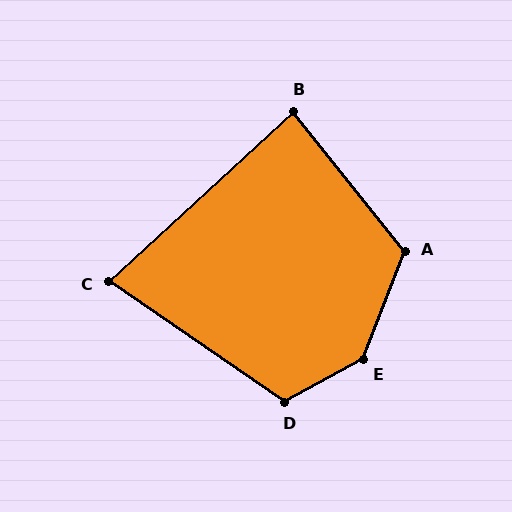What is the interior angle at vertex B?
Approximately 86 degrees (approximately right).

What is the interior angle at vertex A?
Approximately 120 degrees (obtuse).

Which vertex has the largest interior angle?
E, at approximately 140 degrees.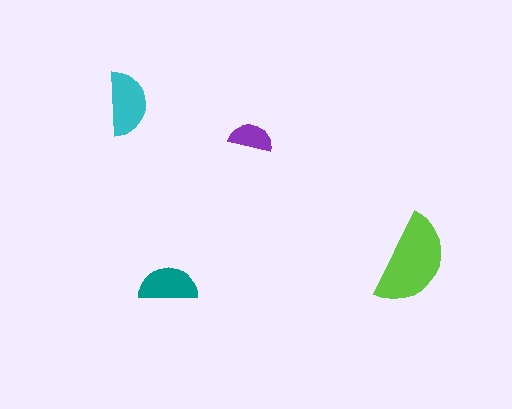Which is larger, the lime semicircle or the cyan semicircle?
The lime one.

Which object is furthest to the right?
The lime semicircle is rightmost.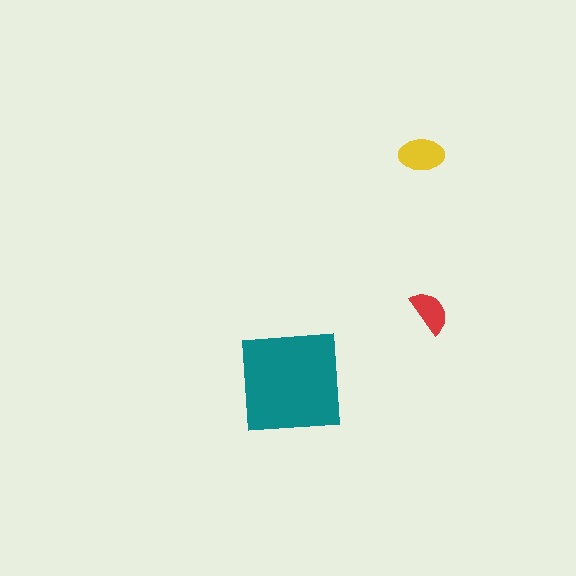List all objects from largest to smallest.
The teal square, the yellow ellipse, the red semicircle.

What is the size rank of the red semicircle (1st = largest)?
3rd.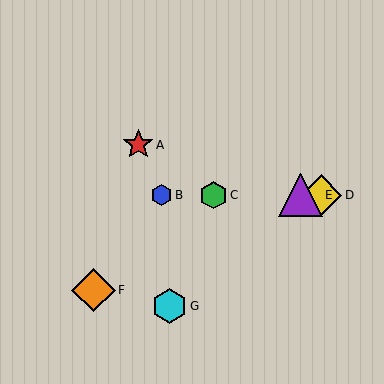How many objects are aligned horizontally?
4 objects (B, C, D, E) are aligned horizontally.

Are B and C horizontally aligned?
Yes, both are at y≈195.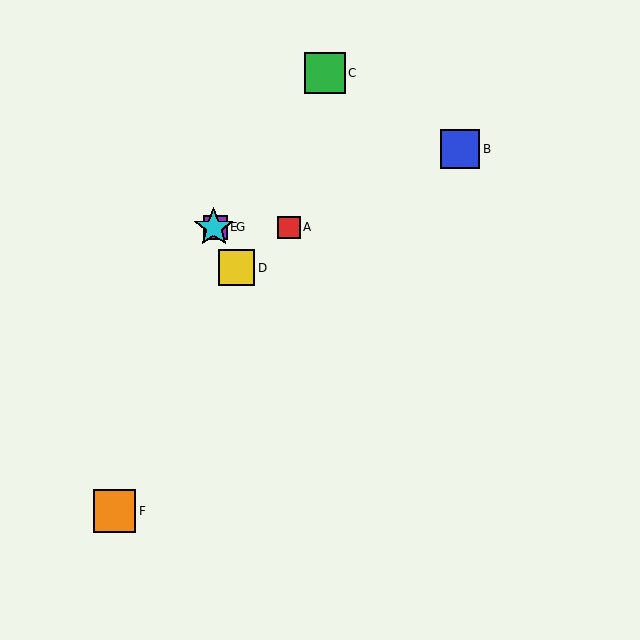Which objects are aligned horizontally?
Objects A, E, G are aligned horizontally.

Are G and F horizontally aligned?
No, G is at y≈227 and F is at y≈511.